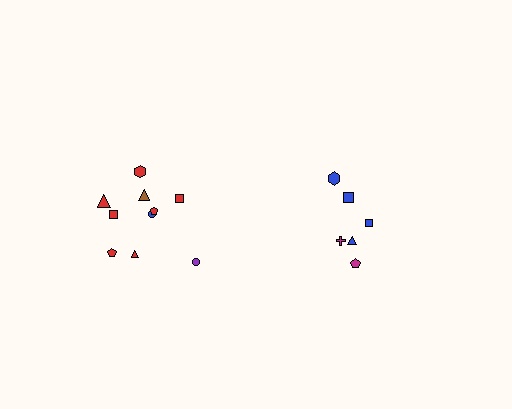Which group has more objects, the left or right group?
The left group.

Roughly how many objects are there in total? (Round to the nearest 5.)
Roughly 15 objects in total.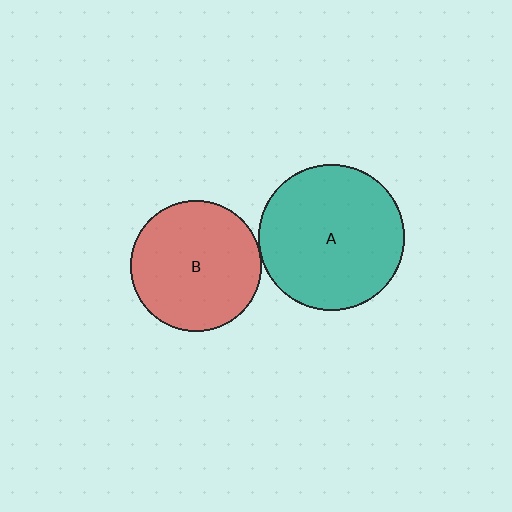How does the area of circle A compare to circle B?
Approximately 1.2 times.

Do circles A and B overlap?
Yes.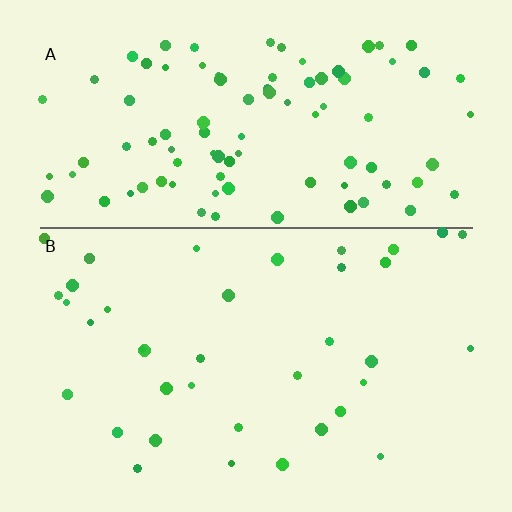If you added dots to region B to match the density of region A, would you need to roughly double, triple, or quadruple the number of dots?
Approximately triple.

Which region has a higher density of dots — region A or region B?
A (the top).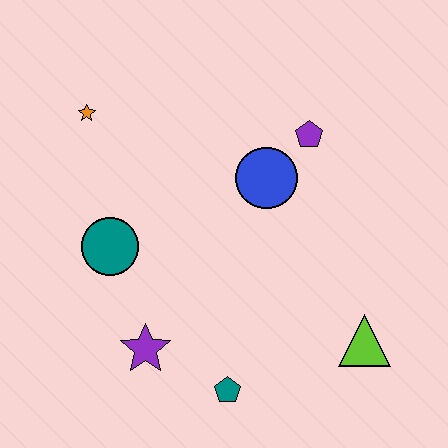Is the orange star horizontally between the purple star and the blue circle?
No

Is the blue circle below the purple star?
No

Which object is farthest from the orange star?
The lime triangle is farthest from the orange star.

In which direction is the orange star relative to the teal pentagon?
The orange star is above the teal pentagon.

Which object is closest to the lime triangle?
The teal pentagon is closest to the lime triangle.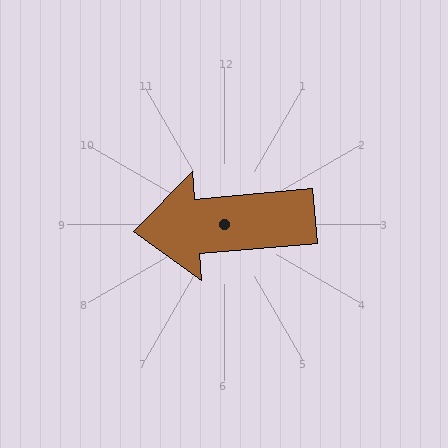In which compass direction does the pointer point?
West.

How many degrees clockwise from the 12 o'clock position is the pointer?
Approximately 265 degrees.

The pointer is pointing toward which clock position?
Roughly 9 o'clock.